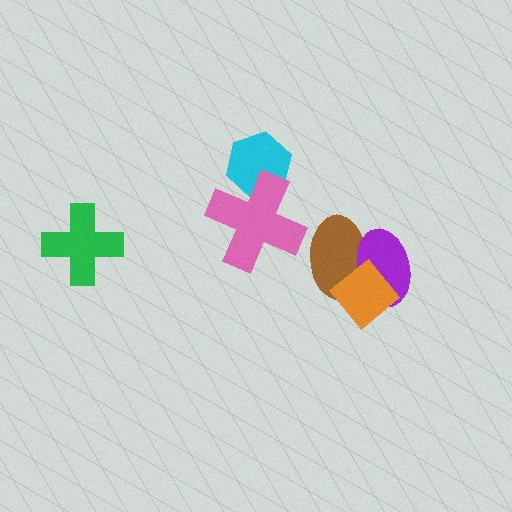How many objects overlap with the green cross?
0 objects overlap with the green cross.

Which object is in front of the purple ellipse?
The orange diamond is in front of the purple ellipse.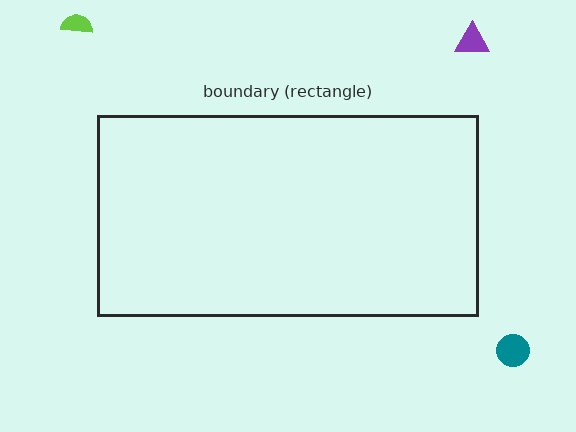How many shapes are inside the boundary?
0 inside, 3 outside.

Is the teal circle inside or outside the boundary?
Outside.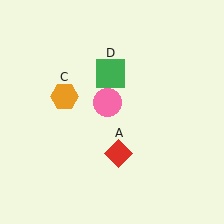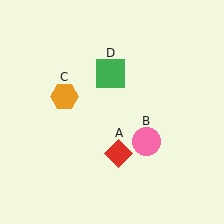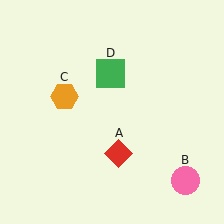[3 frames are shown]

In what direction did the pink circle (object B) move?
The pink circle (object B) moved down and to the right.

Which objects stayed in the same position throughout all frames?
Red diamond (object A) and orange hexagon (object C) and green square (object D) remained stationary.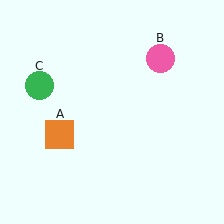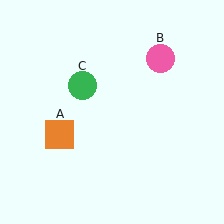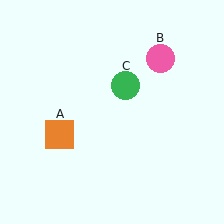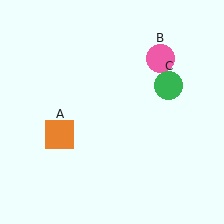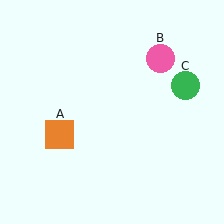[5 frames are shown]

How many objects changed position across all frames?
1 object changed position: green circle (object C).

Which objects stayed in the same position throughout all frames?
Orange square (object A) and pink circle (object B) remained stationary.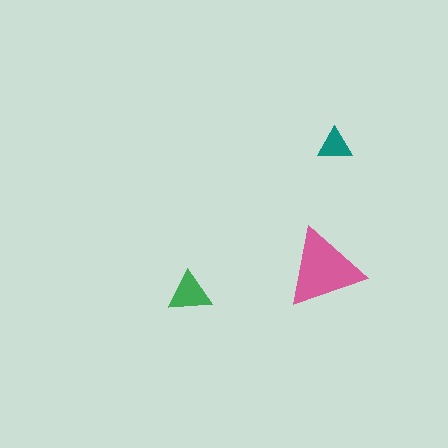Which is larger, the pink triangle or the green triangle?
The pink one.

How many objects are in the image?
There are 3 objects in the image.